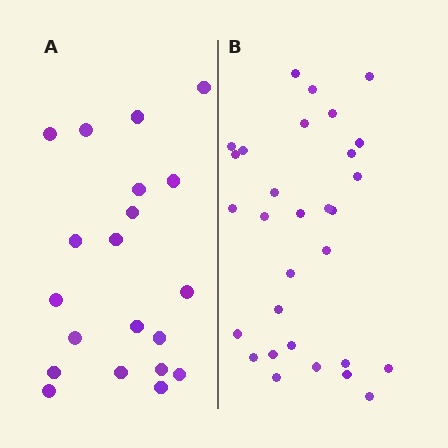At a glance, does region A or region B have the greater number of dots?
Region B (the right region) has more dots.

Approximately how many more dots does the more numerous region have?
Region B has roughly 10 or so more dots than region A.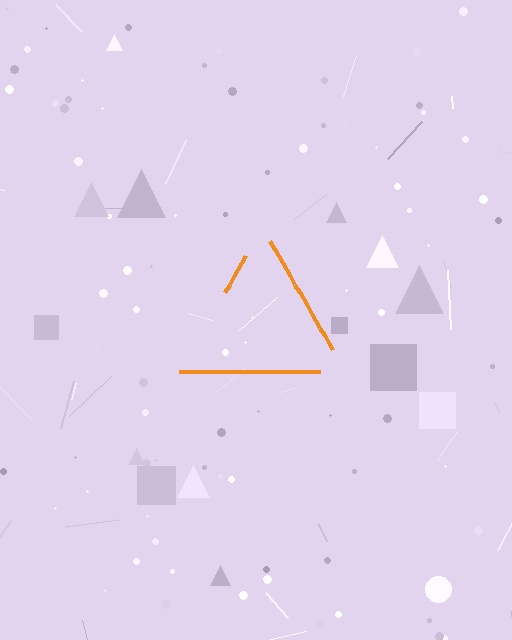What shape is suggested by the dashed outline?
The dashed outline suggests a triangle.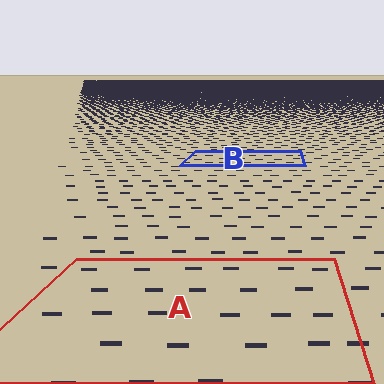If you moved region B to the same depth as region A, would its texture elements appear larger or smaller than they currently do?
They would appear larger. At a closer depth, the same texture elements are projected at a bigger on-screen size.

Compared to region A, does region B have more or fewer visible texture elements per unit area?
Region B has more texture elements per unit area — they are packed more densely because it is farther away.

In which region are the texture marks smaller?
The texture marks are smaller in region B, because it is farther away.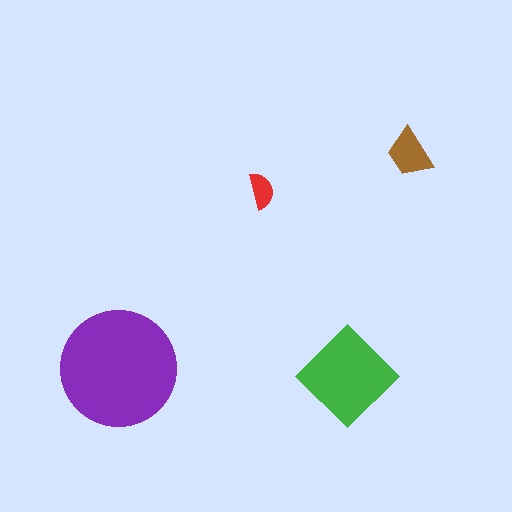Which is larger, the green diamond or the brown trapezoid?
The green diamond.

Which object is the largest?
The purple circle.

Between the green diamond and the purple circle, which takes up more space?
The purple circle.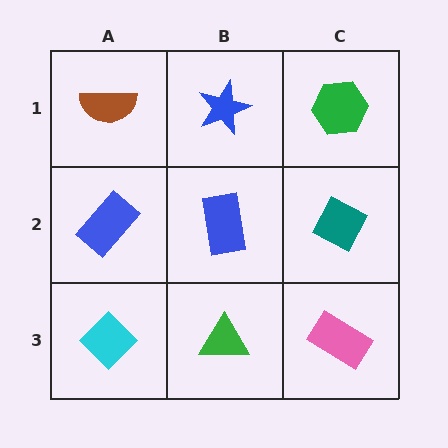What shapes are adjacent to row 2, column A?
A brown semicircle (row 1, column A), a cyan diamond (row 3, column A), a blue rectangle (row 2, column B).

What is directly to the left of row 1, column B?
A brown semicircle.